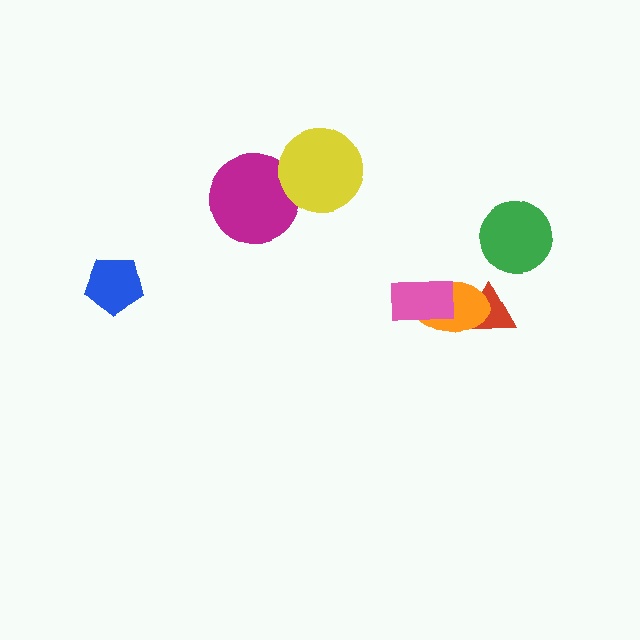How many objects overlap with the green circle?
0 objects overlap with the green circle.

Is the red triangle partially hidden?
Yes, it is partially covered by another shape.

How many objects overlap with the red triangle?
1 object overlaps with the red triangle.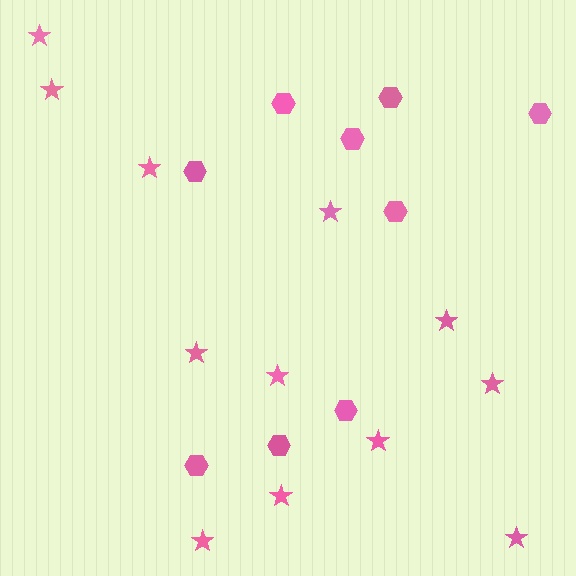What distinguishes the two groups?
There are 2 groups: one group of hexagons (9) and one group of stars (12).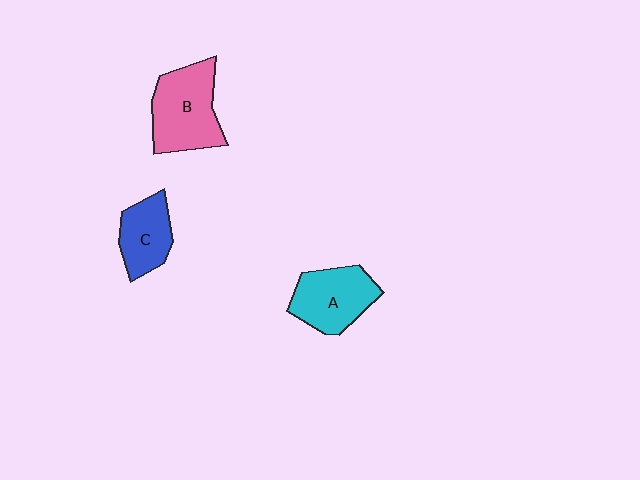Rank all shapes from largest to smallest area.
From largest to smallest: B (pink), A (cyan), C (blue).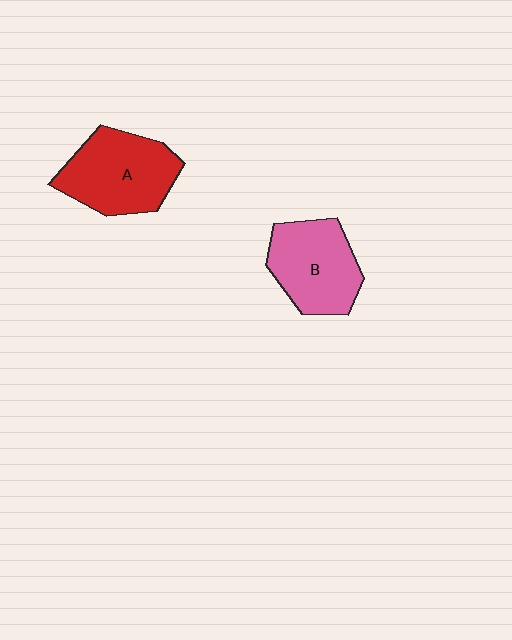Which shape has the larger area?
Shape A (red).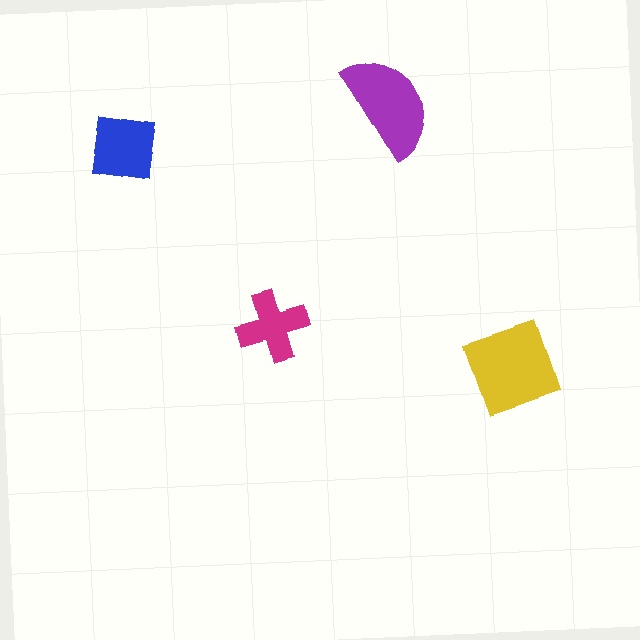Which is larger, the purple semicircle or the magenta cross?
The purple semicircle.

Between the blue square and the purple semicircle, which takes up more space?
The purple semicircle.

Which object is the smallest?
The magenta cross.